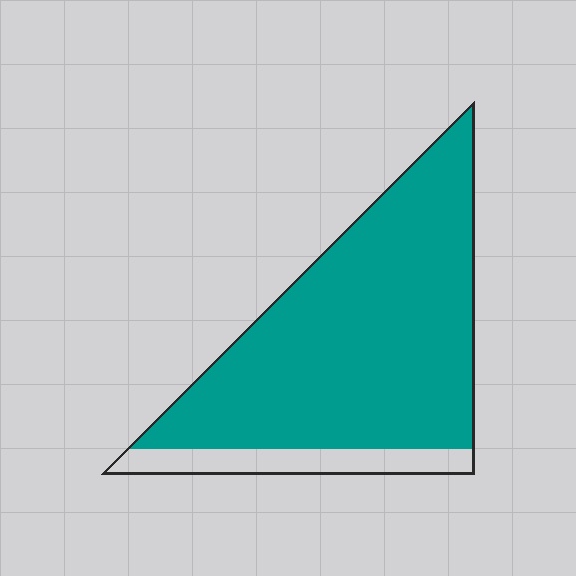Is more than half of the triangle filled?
Yes.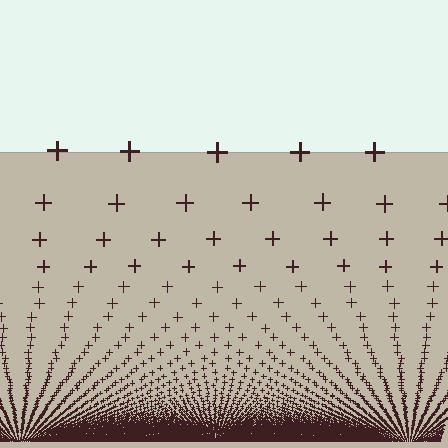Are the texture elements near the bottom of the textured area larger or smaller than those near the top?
Smaller. The gradient is inverted — elements near the bottom are smaller and denser.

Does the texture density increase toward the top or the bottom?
Density increases toward the bottom.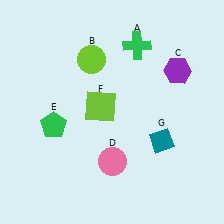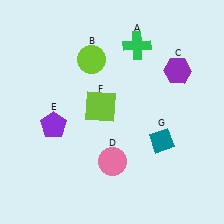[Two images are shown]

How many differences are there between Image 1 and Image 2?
There is 1 difference between the two images.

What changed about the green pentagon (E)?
In Image 1, E is green. In Image 2, it changed to purple.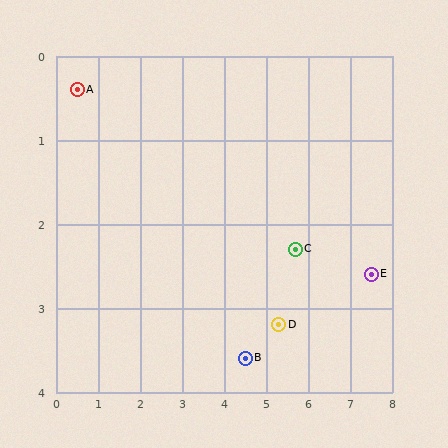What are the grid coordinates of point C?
Point C is at approximately (5.7, 2.3).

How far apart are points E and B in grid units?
Points E and B are about 3.2 grid units apart.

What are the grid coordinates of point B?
Point B is at approximately (4.5, 3.6).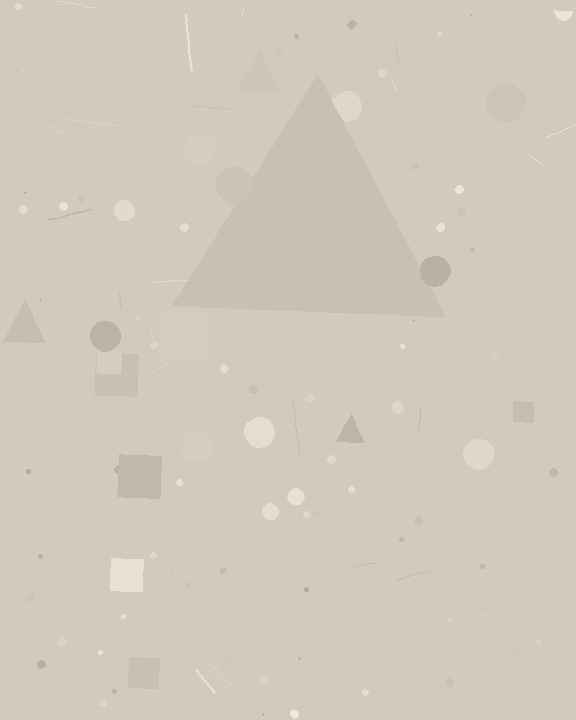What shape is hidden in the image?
A triangle is hidden in the image.